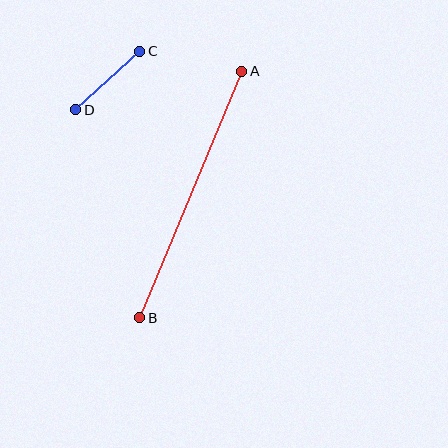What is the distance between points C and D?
The distance is approximately 87 pixels.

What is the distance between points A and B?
The distance is approximately 267 pixels.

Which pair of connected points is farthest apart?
Points A and B are farthest apart.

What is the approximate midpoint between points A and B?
The midpoint is at approximately (191, 195) pixels.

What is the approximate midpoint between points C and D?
The midpoint is at approximately (108, 81) pixels.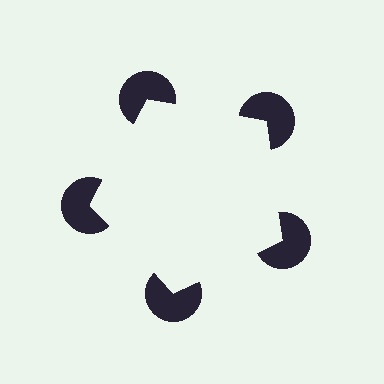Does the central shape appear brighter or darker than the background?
It typically appears slightly brighter than the background, even though no actual brightness change is drawn.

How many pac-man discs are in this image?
There are 5 — one at each vertex of the illusory pentagon.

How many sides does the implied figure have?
5 sides.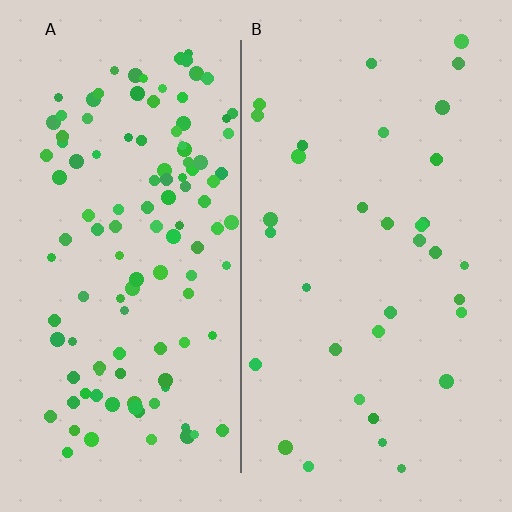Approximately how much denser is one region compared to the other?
Approximately 3.5× — region A over region B.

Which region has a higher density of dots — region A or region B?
A (the left).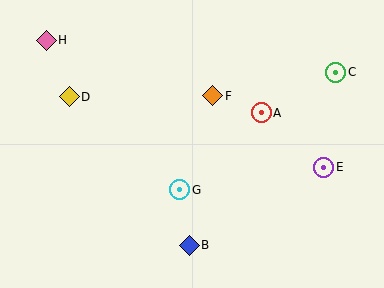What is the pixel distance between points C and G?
The distance between C and G is 195 pixels.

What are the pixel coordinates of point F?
Point F is at (213, 96).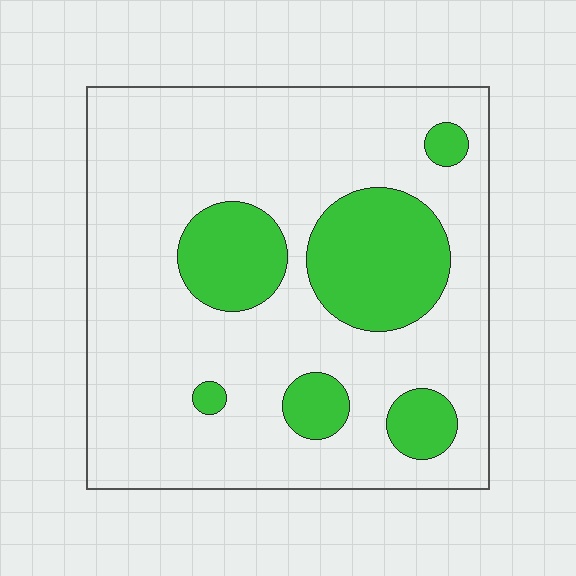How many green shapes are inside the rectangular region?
6.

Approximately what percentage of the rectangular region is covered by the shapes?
Approximately 20%.